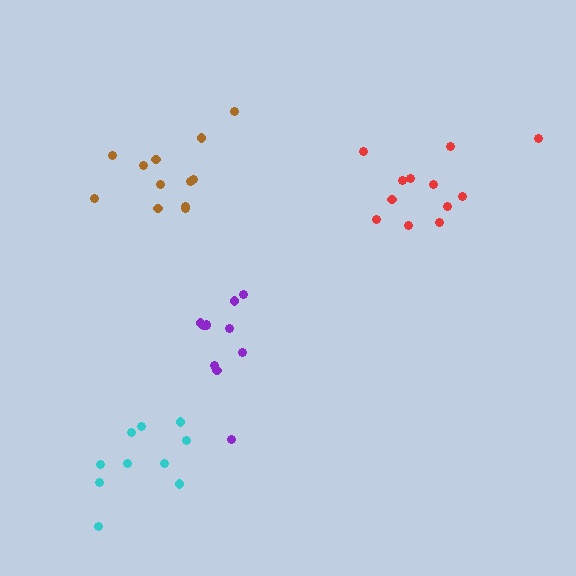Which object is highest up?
The brown cluster is topmost.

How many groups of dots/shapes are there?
There are 4 groups.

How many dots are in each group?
Group 1: 11 dots, Group 2: 10 dots, Group 3: 12 dots, Group 4: 12 dots (45 total).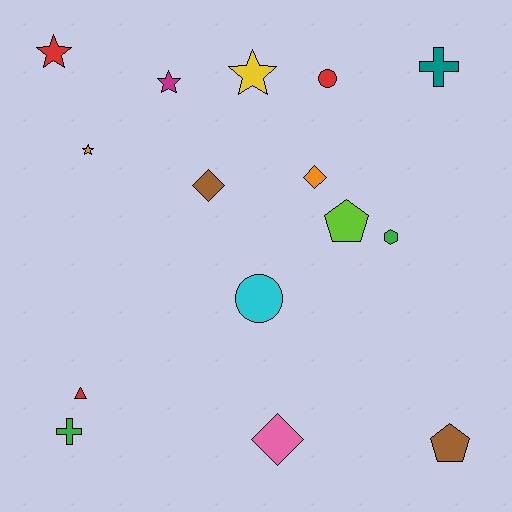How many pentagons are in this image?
There are 2 pentagons.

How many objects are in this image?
There are 15 objects.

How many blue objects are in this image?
There are no blue objects.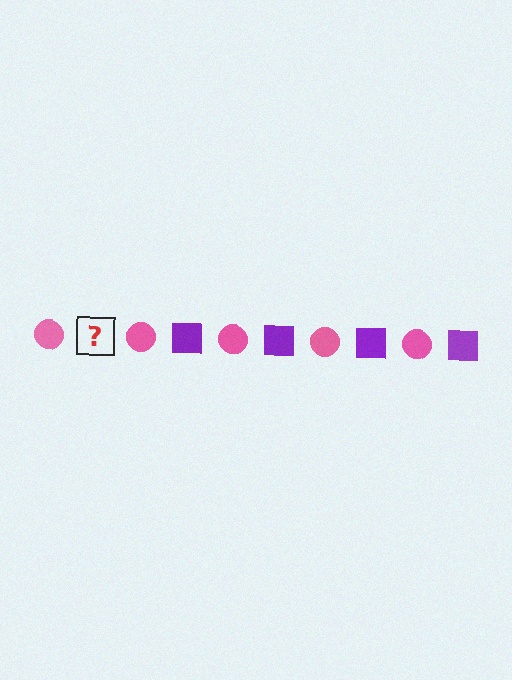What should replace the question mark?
The question mark should be replaced with a purple square.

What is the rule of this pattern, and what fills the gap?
The rule is that the pattern alternates between pink circle and purple square. The gap should be filled with a purple square.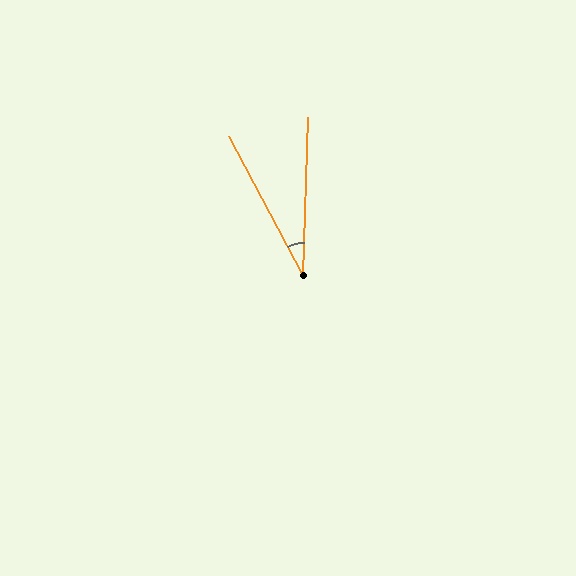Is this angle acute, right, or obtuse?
It is acute.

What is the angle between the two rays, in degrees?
Approximately 30 degrees.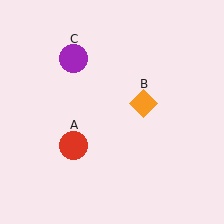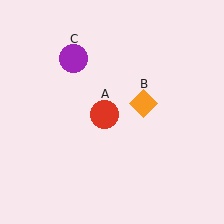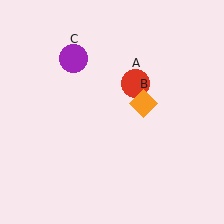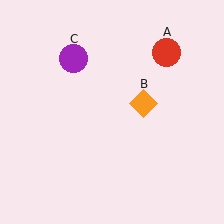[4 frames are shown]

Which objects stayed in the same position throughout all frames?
Orange diamond (object B) and purple circle (object C) remained stationary.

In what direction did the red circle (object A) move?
The red circle (object A) moved up and to the right.